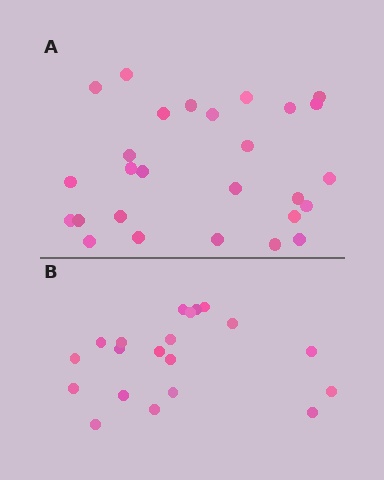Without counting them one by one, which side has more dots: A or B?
Region A (the top region) has more dots.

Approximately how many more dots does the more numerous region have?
Region A has roughly 8 or so more dots than region B.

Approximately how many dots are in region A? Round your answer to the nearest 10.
About 30 dots. (The exact count is 27, which rounds to 30.)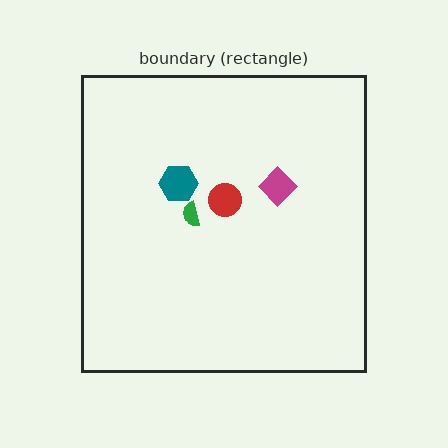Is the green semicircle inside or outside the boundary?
Inside.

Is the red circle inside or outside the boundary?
Inside.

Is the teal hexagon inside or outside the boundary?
Inside.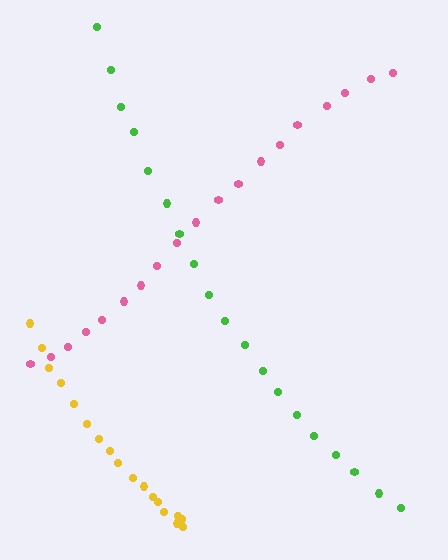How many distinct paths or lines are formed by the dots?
There are 3 distinct paths.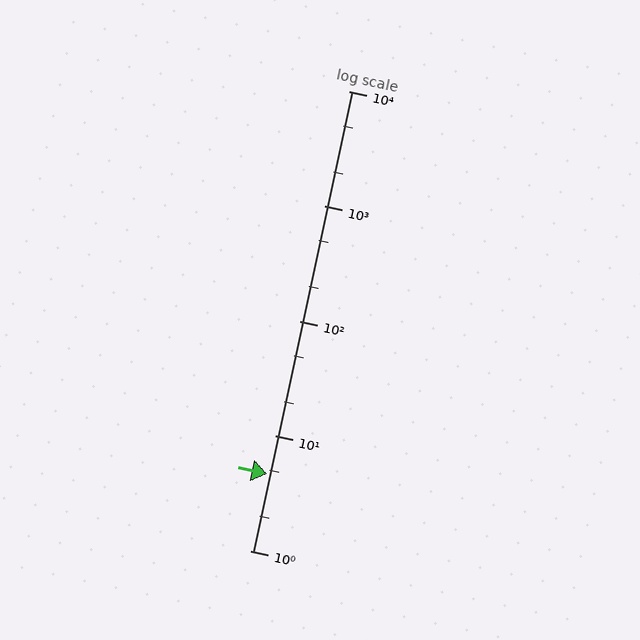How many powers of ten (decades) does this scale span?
The scale spans 4 decades, from 1 to 10000.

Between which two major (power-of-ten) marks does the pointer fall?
The pointer is between 1 and 10.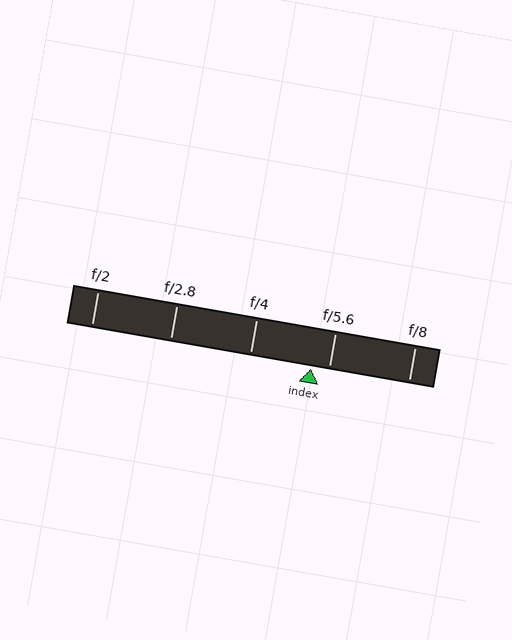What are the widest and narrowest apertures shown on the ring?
The widest aperture shown is f/2 and the narrowest is f/8.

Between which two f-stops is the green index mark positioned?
The index mark is between f/4 and f/5.6.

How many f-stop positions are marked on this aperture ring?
There are 5 f-stop positions marked.